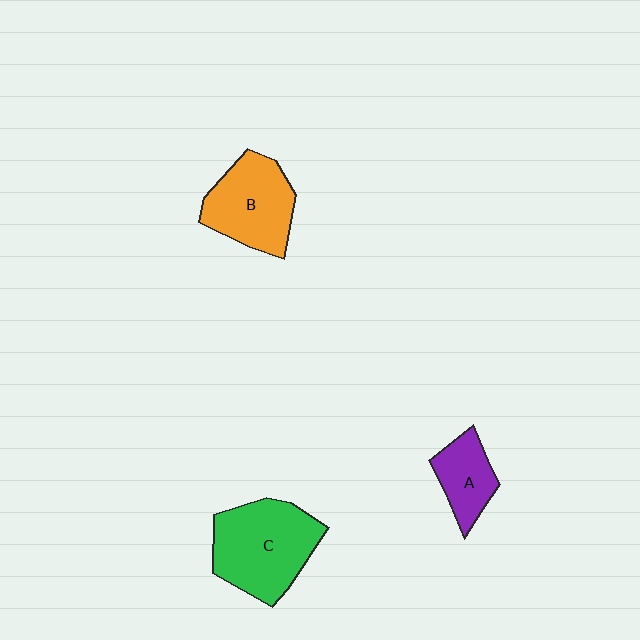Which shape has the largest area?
Shape C (green).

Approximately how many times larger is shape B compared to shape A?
Approximately 1.7 times.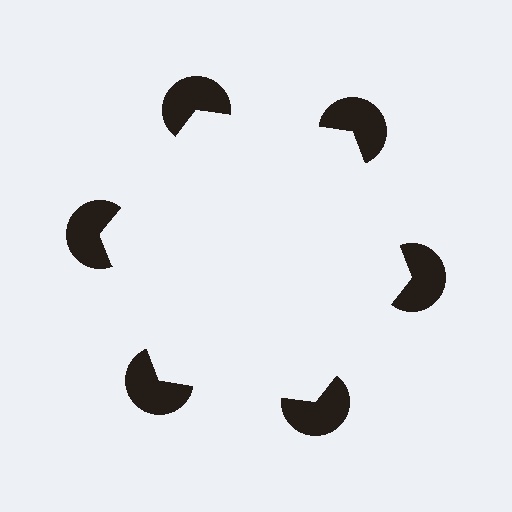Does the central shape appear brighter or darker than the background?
It typically appears slightly brighter than the background, even though no actual brightness change is drawn.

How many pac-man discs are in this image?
There are 6 — one at each vertex of the illusory hexagon.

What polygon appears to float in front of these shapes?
An illusory hexagon — its edges are inferred from the aligned wedge cuts in the pac-man discs, not physically drawn.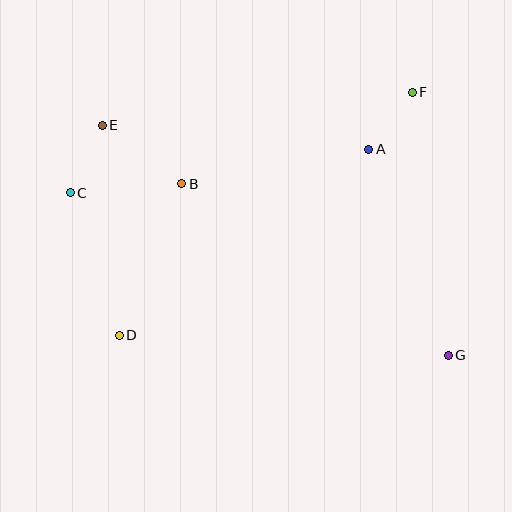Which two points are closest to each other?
Points A and F are closest to each other.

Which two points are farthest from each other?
Points E and G are farthest from each other.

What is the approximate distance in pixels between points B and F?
The distance between B and F is approximately 248 pixels.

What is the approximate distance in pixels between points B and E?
The distance between B and E is approximately 99 pixels.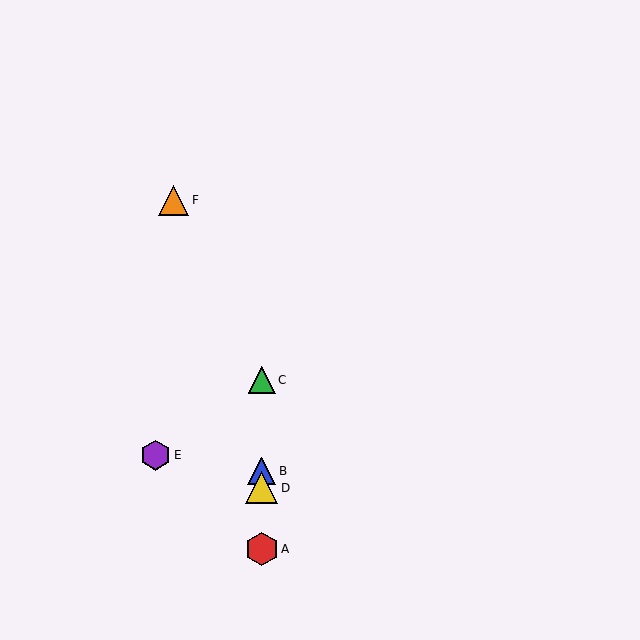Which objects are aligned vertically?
Objects A, B, C, D are aligned vertically.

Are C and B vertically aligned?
Yes, both are at x≈262.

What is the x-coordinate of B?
Object B is at x≈262.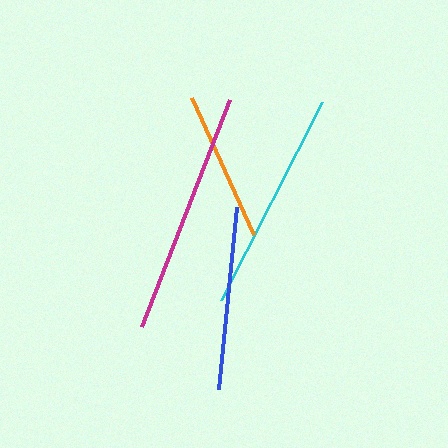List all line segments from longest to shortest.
From longest to shortest: magenta, cyan, blue, orange.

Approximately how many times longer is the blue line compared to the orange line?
The blue line is approximately 1.2 times the length of the orange line.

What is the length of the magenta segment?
The magenta segment is approximately 244 pixels long.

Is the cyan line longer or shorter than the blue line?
The cyan line is longer than the blue line.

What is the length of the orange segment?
The orange segment is approximately 150 pixels long.